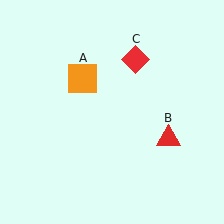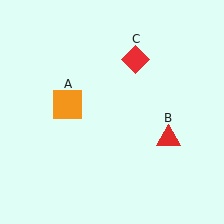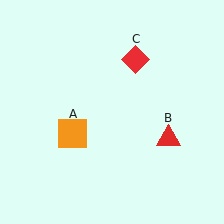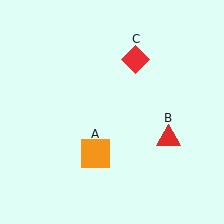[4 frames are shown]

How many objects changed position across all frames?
1 object changed position: orange square (object A).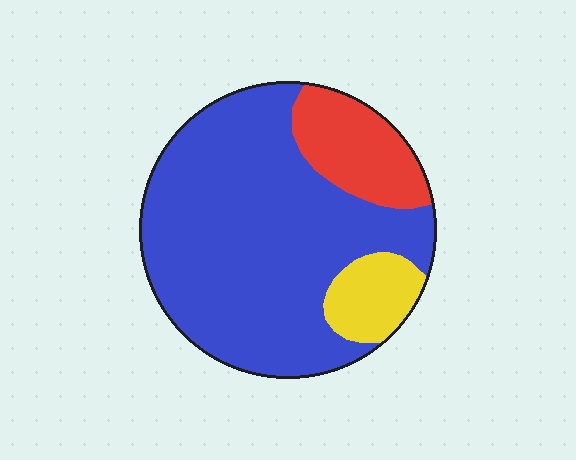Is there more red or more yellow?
Red.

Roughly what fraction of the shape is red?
Red takes up less than a quarter of the shape.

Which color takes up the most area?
Blue, at roughly 75%.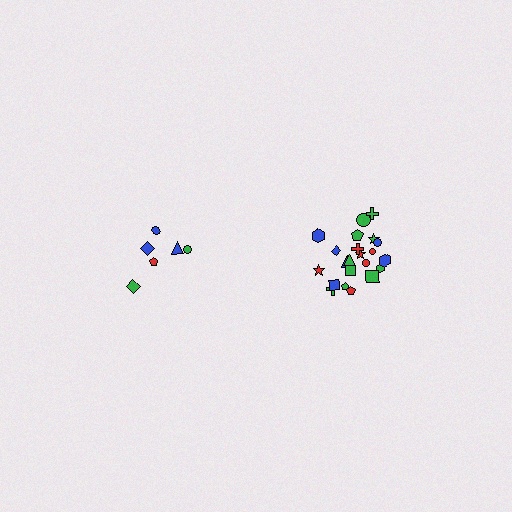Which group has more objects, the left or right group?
The right group.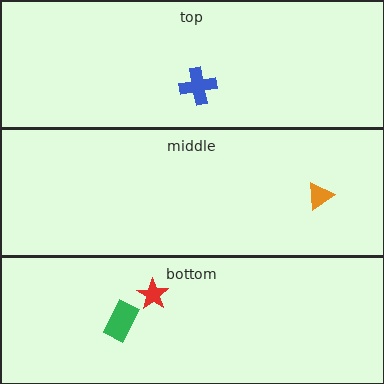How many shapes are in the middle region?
1.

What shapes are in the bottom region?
The red star, the green rectangle.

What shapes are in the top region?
The blue cross.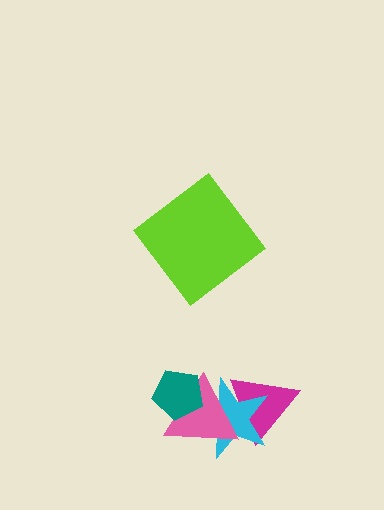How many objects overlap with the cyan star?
3 objects overlap with the cyan star.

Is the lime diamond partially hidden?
No, no other shape covers it.